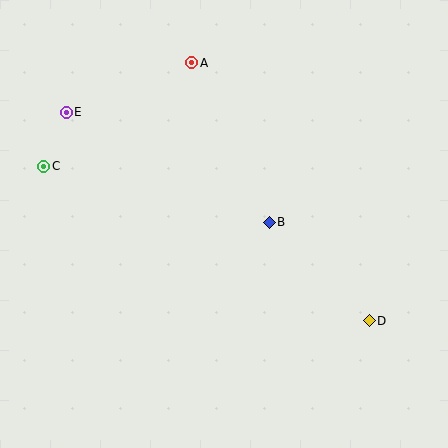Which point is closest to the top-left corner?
Point E is closest to the top-left corner.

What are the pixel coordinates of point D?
Point D is at (369, 321).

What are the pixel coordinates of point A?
Point A is at (192, 63).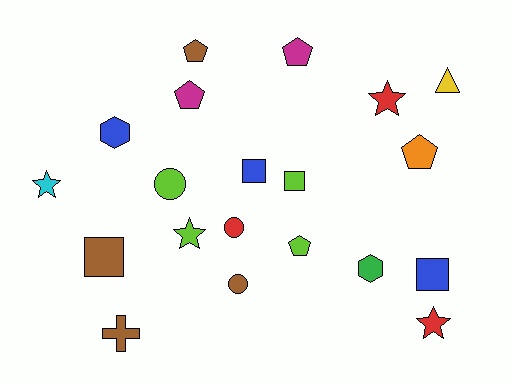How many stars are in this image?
There are 4 stars.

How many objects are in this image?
There are 20 objects.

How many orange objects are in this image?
There is 1 orange object.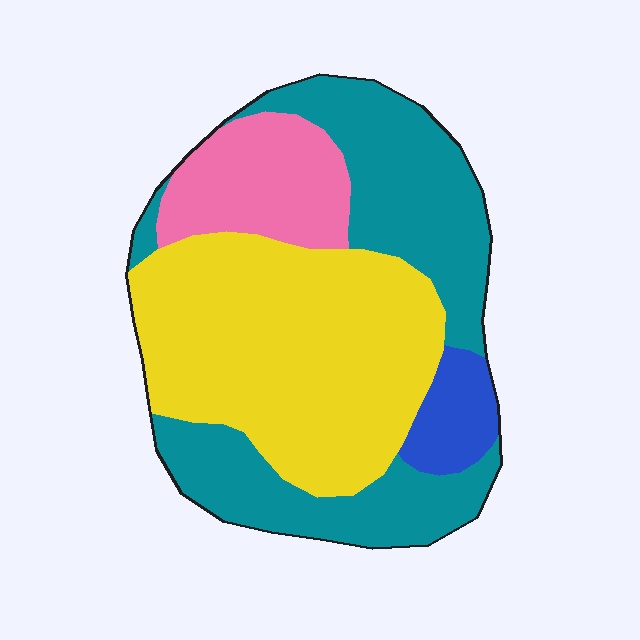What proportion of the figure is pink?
Pink covers 14% of the figure.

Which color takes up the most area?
Yellow, at roughly 45%.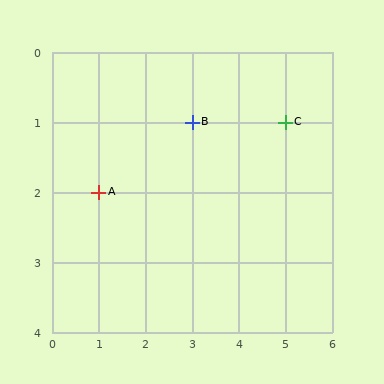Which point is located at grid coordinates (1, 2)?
Point A is at (1, 2).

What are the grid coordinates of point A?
Point A is at grid coordinates (1, 2).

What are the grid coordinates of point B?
Point B is at grid coordinates (3, 1).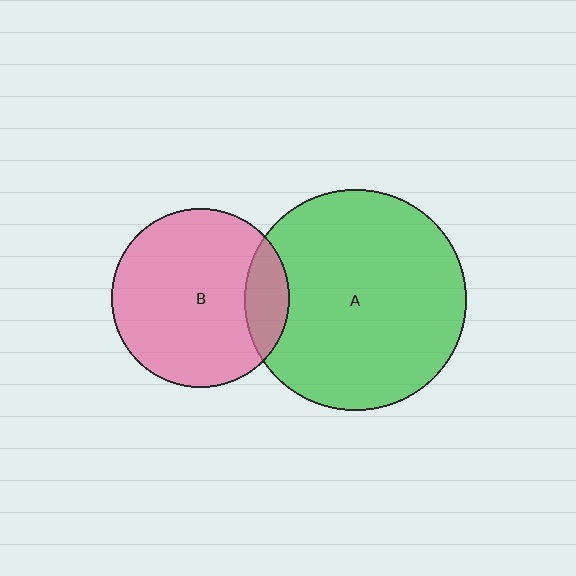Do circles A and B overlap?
Yes.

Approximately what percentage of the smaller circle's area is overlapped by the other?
Approximately 15%.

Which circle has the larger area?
Circle A (green).